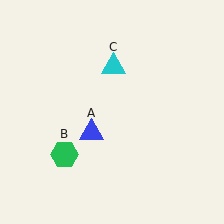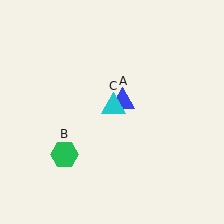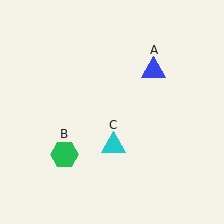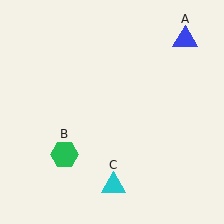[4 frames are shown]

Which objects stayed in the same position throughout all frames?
Green hexagon (object B) remained stationary.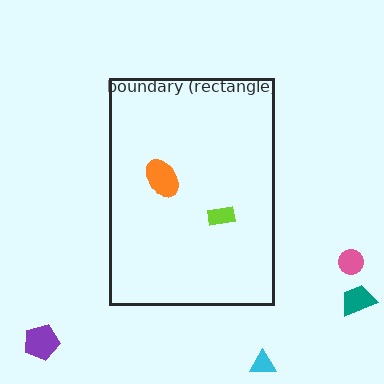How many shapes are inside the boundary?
2 inside, 4 outside.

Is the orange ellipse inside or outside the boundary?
Inside.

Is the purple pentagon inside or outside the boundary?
Outside.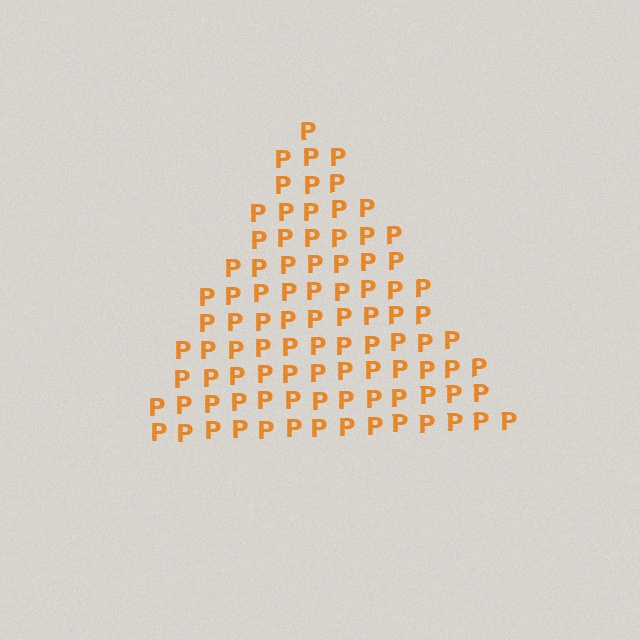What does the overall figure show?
The overall figure shows a triangle.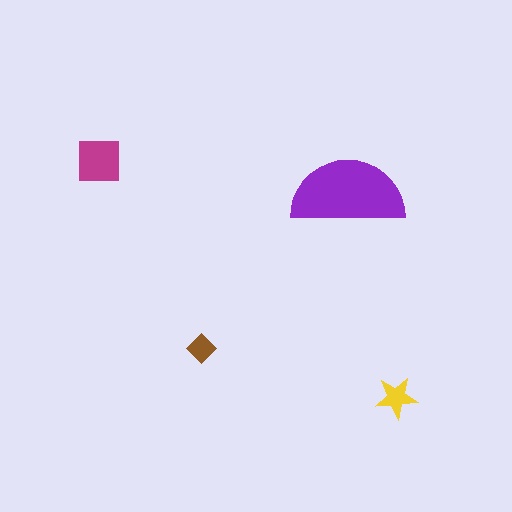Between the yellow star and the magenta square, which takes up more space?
The magenta square.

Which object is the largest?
The purple semicircle.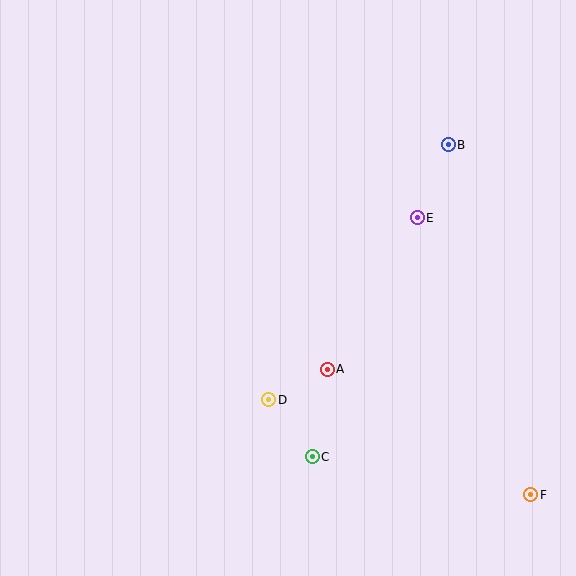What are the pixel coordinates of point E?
Point E is at (417, 218).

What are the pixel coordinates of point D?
Point D is at (269, 400).